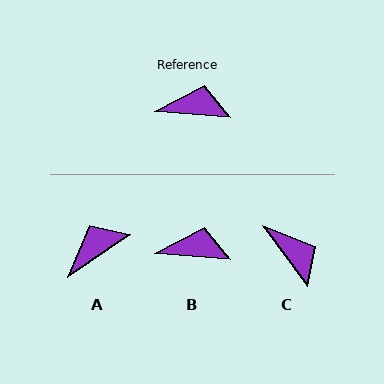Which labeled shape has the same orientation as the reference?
B.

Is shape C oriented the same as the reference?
No, it is off by about 49 degrees.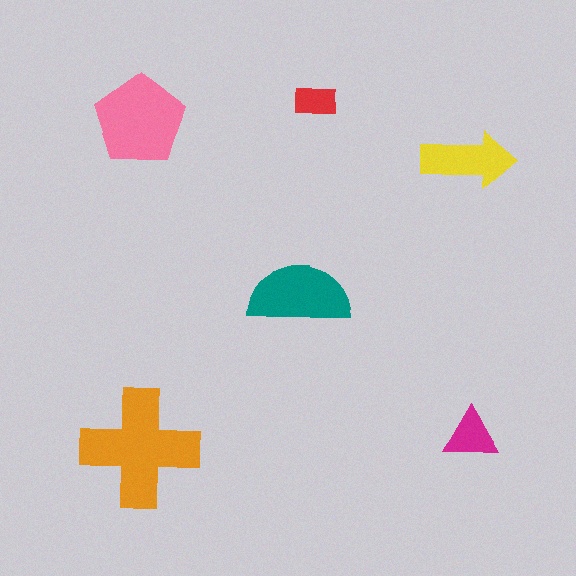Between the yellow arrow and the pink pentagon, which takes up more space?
The pink pentagon.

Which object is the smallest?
The red rectangle.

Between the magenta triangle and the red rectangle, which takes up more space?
The magenta triangle.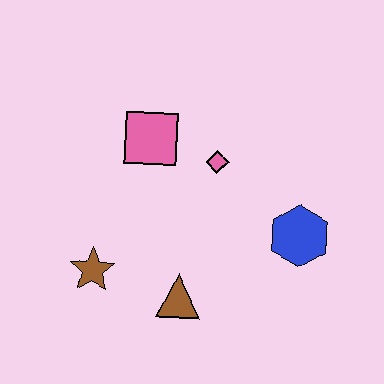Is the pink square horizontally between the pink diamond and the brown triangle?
No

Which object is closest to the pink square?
The pink diamond is closest to the pink square.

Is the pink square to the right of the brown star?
Yes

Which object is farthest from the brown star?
The blue hexagon is farthest from the brown star.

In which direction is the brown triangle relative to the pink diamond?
The brown triangle is below the pink diamond.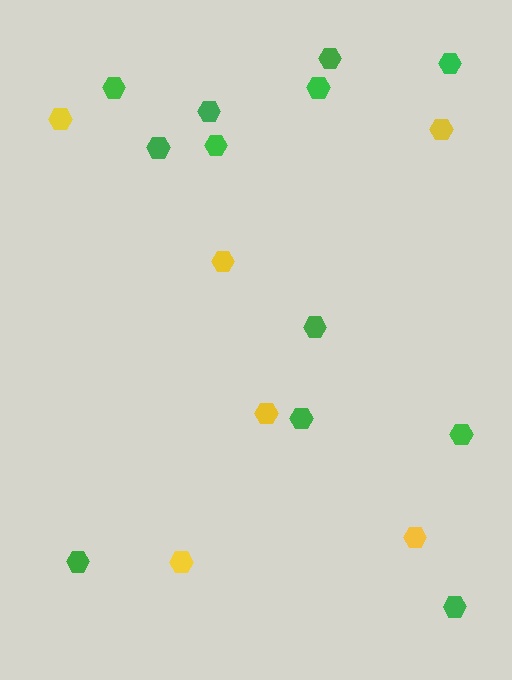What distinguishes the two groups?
There are 2 groups: one group of yellow hexagons (6) and one group of green hexagons (12).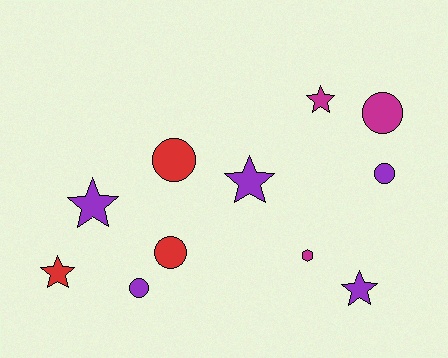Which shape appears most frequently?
Circle, with 5 objects.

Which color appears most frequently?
Purple, with 5 objects.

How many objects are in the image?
There are 11 objects.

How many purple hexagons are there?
There are no purple hexagons.